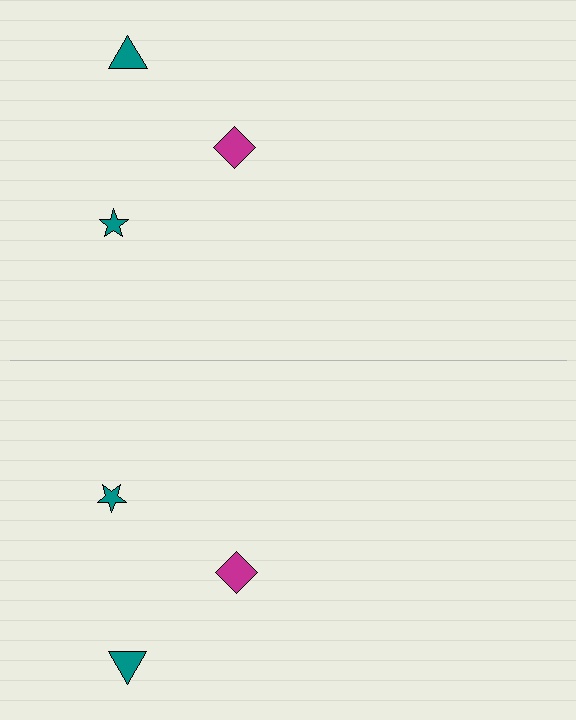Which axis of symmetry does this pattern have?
The pattern has a horizontal axis of symmetry running through the center of the image.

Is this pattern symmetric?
Yes, this pattern has bilateral (reflection) symmetry.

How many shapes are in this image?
There are 6 shapes in this image.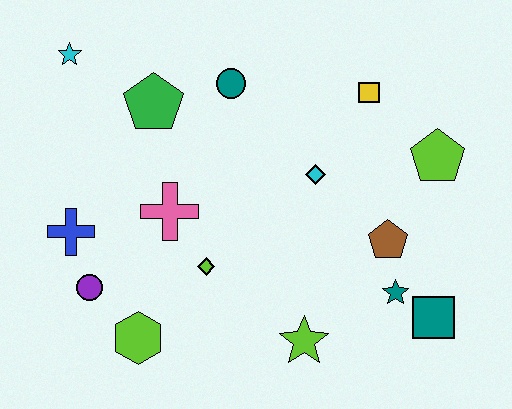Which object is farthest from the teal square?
The cyan star is farthest from the teal square.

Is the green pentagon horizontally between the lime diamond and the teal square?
No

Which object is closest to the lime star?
The teal star is closest to the lime star.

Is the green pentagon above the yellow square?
No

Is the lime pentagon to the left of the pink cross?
No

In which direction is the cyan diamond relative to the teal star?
The cyan diamond is above the teal star.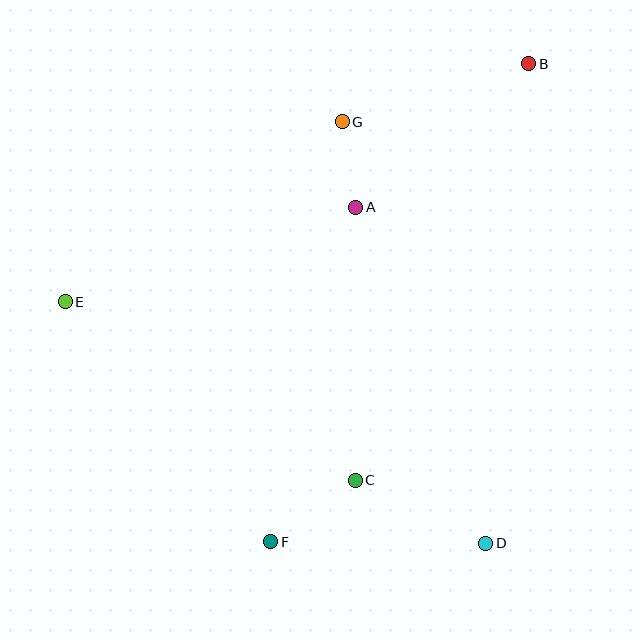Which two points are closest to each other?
Points A and G are closest to each other.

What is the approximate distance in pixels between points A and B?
The distance between A and B is approximately 225 pixels.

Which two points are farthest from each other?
Points B and F are farthest from each other.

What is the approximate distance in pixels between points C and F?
The distance between C and F is approximately 104 pixels.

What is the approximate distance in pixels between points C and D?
The distance between C and D is approximately 145 pixels.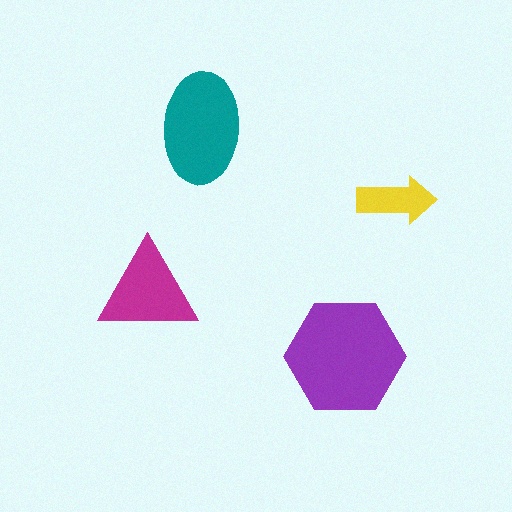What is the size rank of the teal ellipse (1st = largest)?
2nd.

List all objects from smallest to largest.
The yellow arrow, the magenta triangle, the teal ellipse, the purple hexagon.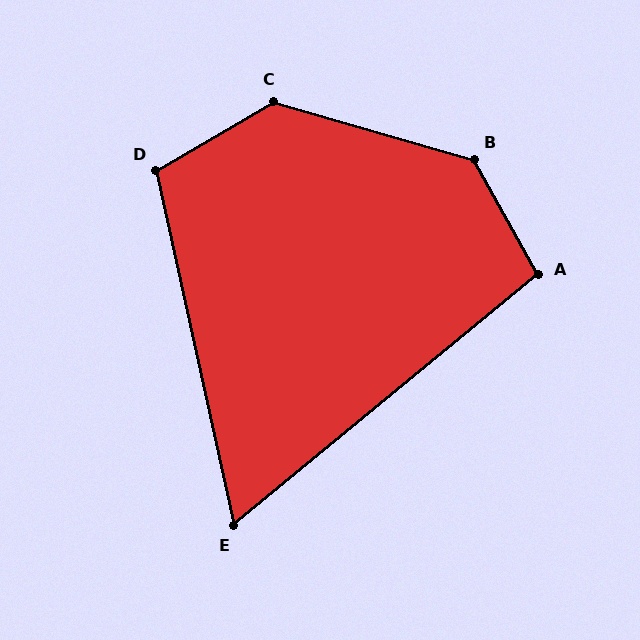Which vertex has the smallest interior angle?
E, at approximately 63 degrees.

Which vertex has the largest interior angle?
B, at approximately 135 degrees.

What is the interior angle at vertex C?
Approximately 134 degrees (obtuse).